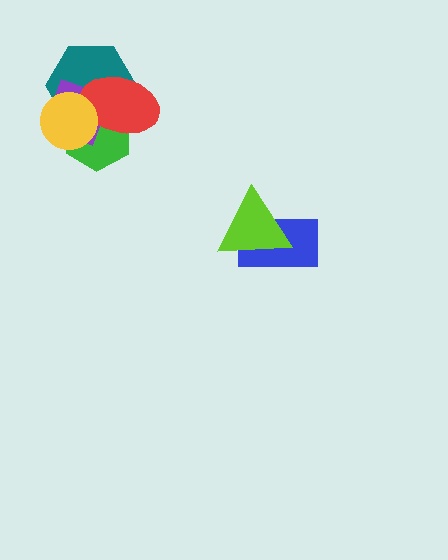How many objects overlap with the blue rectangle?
1 object overlaps with the blue rectangle.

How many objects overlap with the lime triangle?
1 object overlaps with the lime triangle.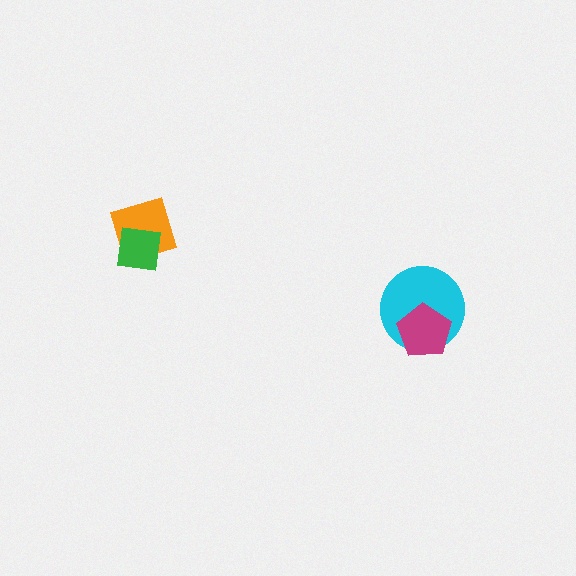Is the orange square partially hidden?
Yes, it is partially covered by another shape.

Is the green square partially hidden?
No, no other shape covers it.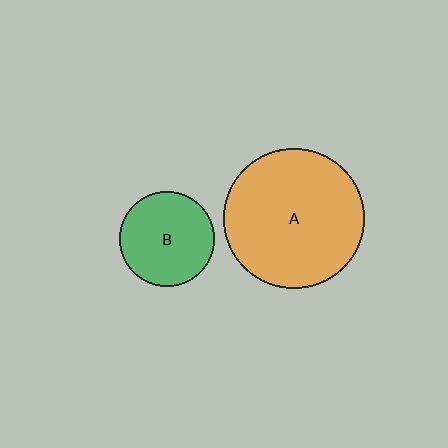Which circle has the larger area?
Circle A (orange).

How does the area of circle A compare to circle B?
Approximately 2.2 times.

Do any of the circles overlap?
No, none of the circles overlap.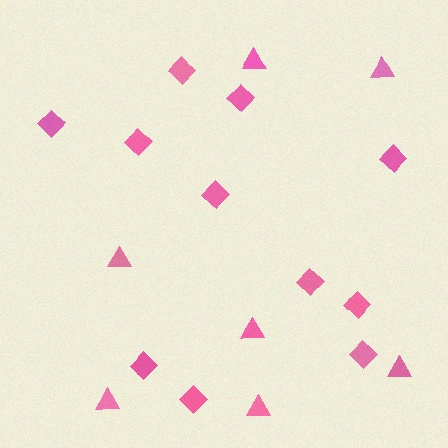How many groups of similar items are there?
There are 2 groups: one group of diamonds (11) and one group of triangles (7).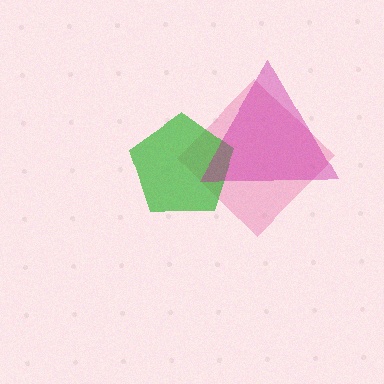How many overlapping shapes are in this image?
There are 3 overlapping shapes in the image.